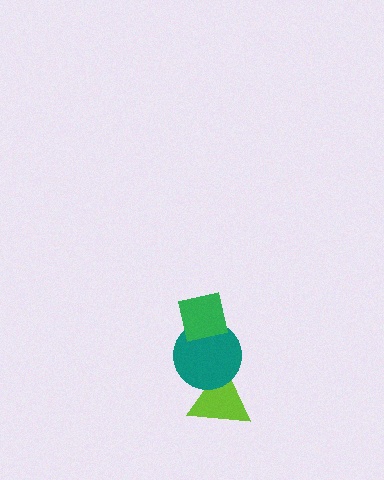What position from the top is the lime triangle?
The lime triangle is 3rd from the top.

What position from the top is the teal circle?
The teal circle is 2nd from the top.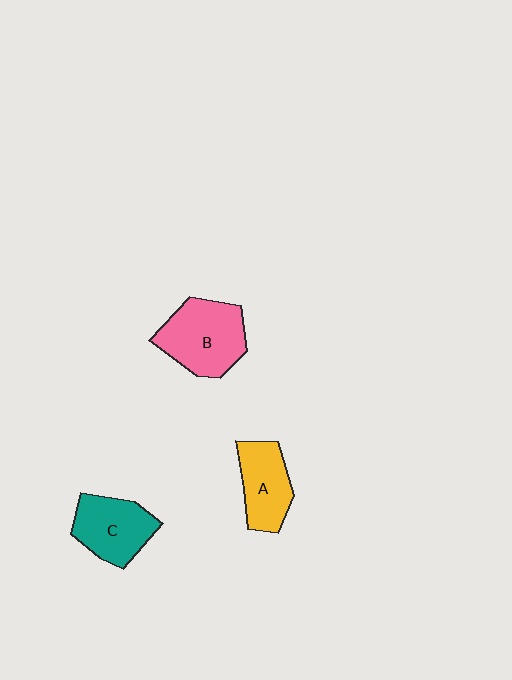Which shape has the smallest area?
Shape A (yellow).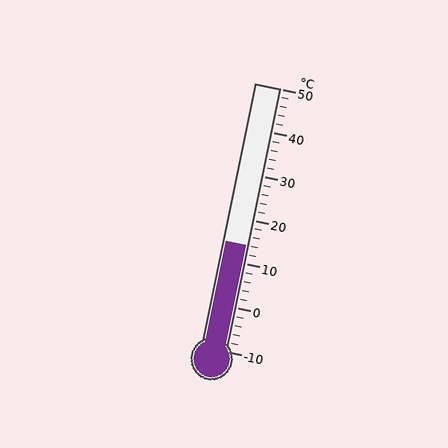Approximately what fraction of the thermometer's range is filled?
The thermometer is filled to approximately 40% of its range.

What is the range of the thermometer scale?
The thermometer scale ranges from -10°C to 50°C.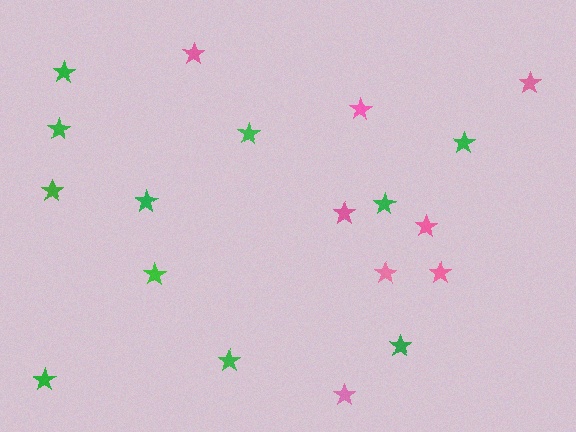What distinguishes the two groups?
There are 2 groups: one group of pink stars (8) and one group of green stars (11).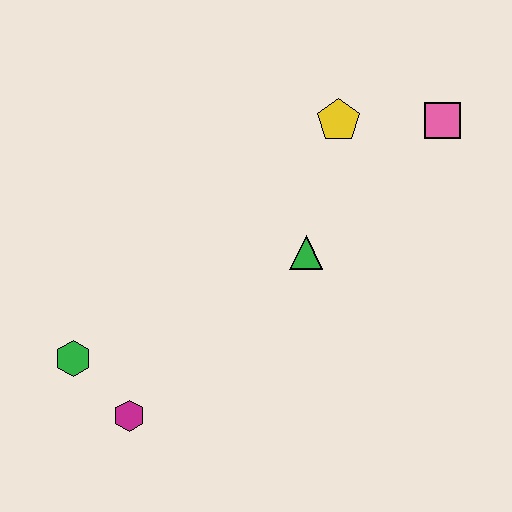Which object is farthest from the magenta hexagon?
The pink square is farthest from the magenta hexagon.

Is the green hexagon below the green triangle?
Yes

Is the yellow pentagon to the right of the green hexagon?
Yes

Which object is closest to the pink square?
The yellow pentagon is closest to the pink square.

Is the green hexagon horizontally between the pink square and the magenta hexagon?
No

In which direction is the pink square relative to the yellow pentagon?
The pink square is to the right of the yellow pentagon.